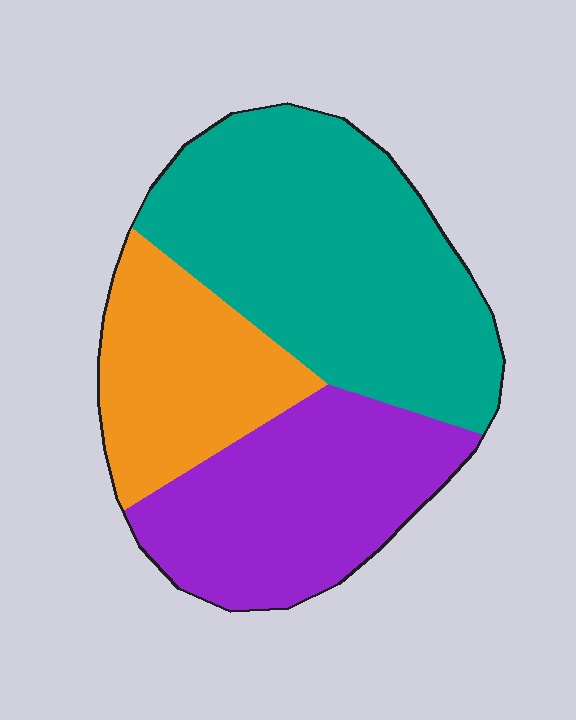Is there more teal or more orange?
Teal.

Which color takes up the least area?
Orange, at roughly 25%.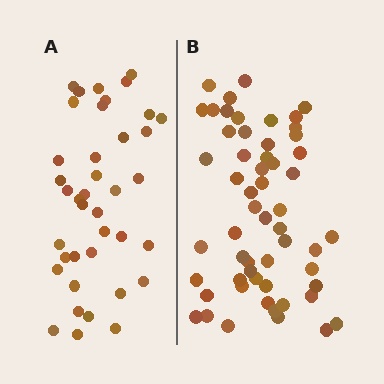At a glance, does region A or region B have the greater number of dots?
Region B (the right region) has more dots.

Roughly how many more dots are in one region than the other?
Region B has approximately 15 more dots than region A.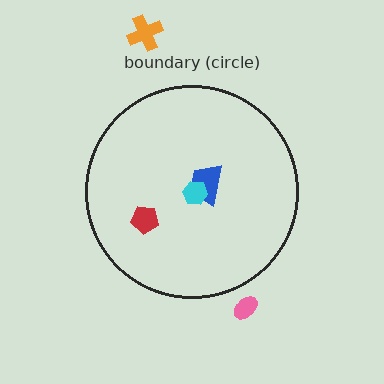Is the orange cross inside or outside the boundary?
Outside.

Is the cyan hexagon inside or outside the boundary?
Inside.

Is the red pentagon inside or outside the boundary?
Inside.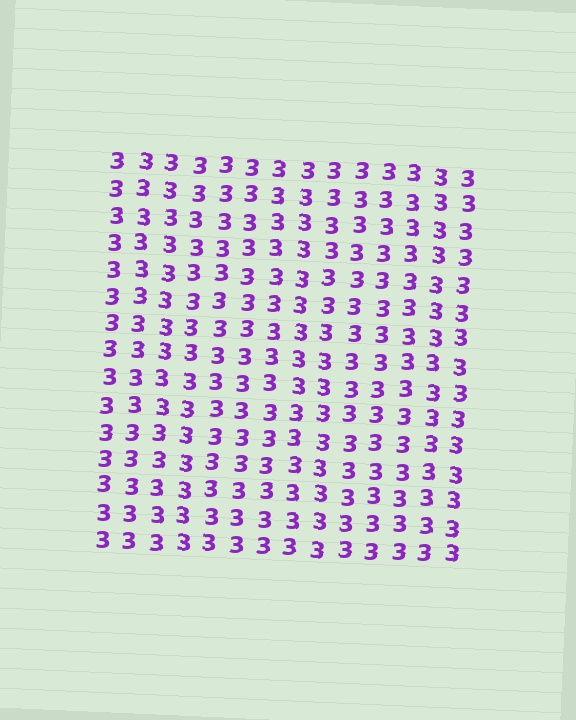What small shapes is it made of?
It is made of small digit 3's.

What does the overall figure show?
The overall figure shows a square.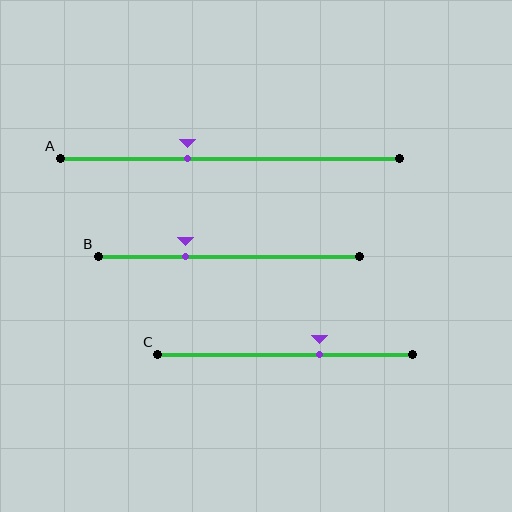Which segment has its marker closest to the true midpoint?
Segment A has its marker closest to the true midpoint.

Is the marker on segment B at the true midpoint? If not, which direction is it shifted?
No, the marker on segment B is shifted to the left by about 17% of the segment length.